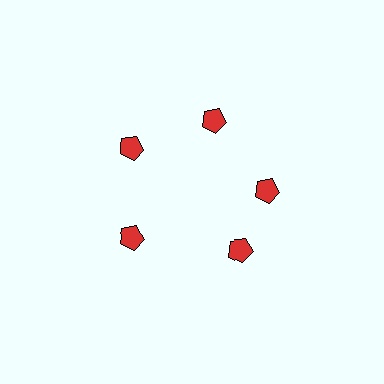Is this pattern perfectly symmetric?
No. The 5 red pentagons are arranged in a ring, but one element near the 5 o'clock position is rotated out of alignment along the ring, breaking the 5-fold rotational symmetry.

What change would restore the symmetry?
The symmetry would be restored by rotating it back into even spacing with its neighbors so that all 5 pentagons sit at equal angles and equal distance from the center.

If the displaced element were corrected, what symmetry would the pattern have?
It would have 5-fold rotational symmetry — the pattern would map onto itself every 72 degrees.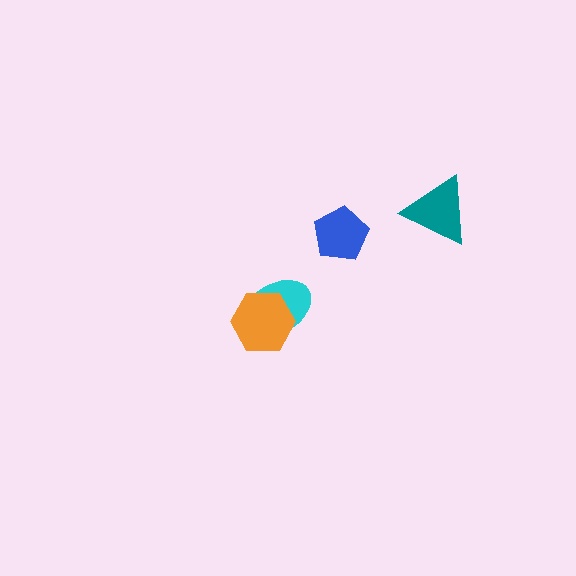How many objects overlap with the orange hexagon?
1 object overlaps with the orange hexagon.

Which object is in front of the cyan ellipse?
The orange hexagon is in front of the cyan ellipse.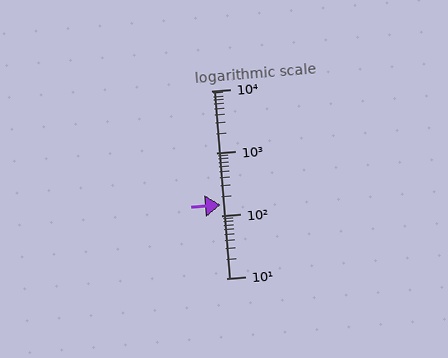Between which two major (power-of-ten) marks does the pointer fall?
The pointer is between 100 and 1000.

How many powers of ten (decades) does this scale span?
The scale spans 3 decades, from 10 to 10000.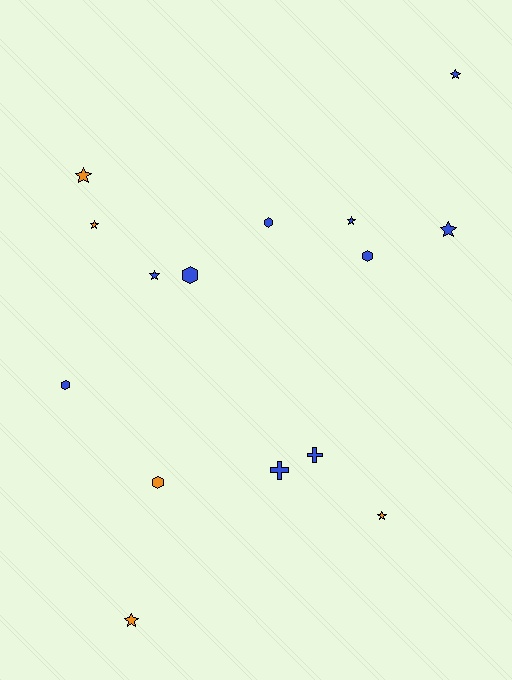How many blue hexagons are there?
There are 4 blue hexagons.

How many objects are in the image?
There are 15 objects.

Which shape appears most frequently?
Star, with 8 objects.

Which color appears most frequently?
Blue, with 10 objects.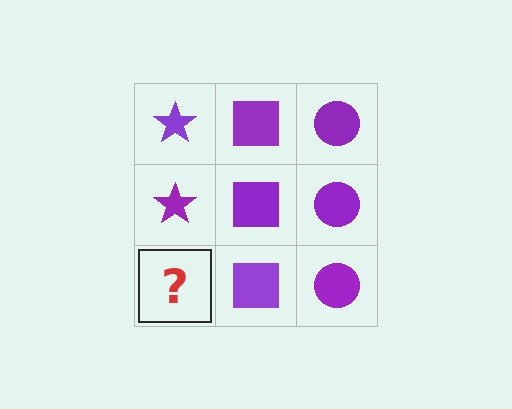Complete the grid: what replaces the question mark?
The question mark should be replaced with a purple star.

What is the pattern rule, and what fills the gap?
The rule is that each column has a consistent shape. The gap should be filled with a purple star.